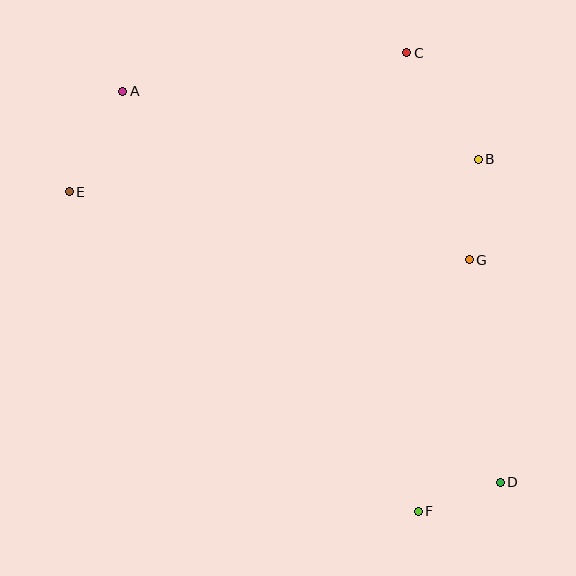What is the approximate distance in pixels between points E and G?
The distance between E and G is approximately 406 pixels.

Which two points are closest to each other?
Points D and F are closest to each other.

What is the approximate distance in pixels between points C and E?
The distance between C and E is approximately 365 pixels.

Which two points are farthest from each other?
Points A and D are farthest from each other.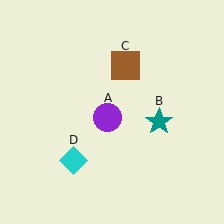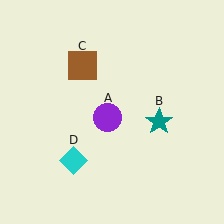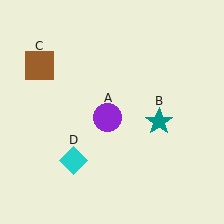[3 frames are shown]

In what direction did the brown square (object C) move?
The brown square (object C) moved left.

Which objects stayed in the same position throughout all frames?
Purple circle (object A) and teal star (object B) and cyan diamond (object D) remained stationary.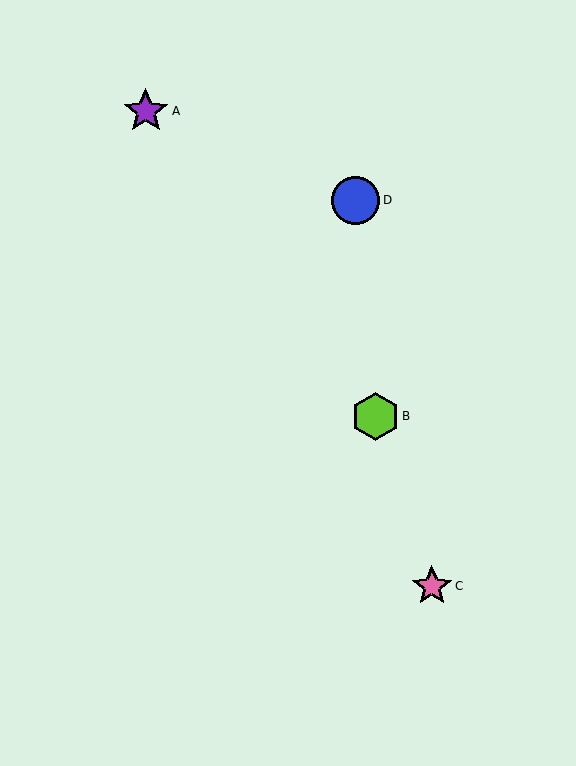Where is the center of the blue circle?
The center of the blue circle is at (355, 200).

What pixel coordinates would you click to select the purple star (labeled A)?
Click at (146, 111) to select the purple star A.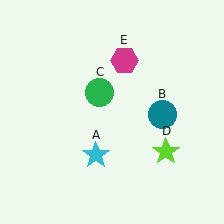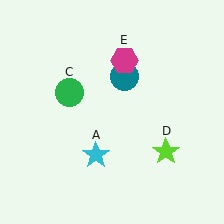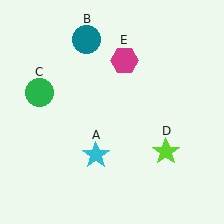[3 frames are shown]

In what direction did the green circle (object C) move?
The green circle (object C) moved left.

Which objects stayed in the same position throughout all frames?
Cyan star (object A) and lime star (object D) and magenta hexagon (object E) remained stationary.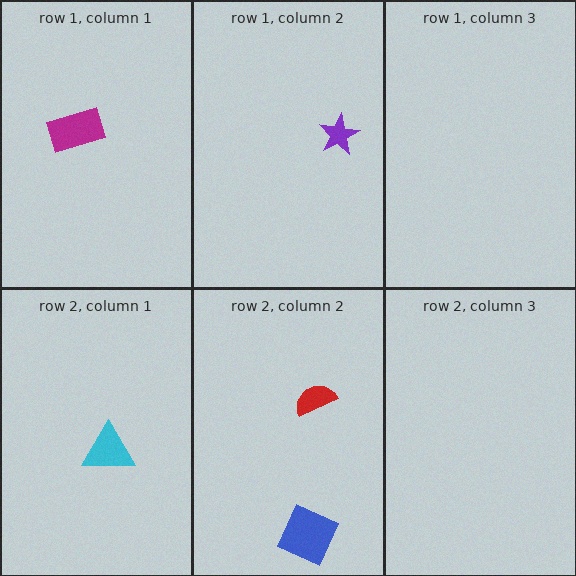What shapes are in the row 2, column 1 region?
The cyan triangle.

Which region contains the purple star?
The row 1, column 2 region.